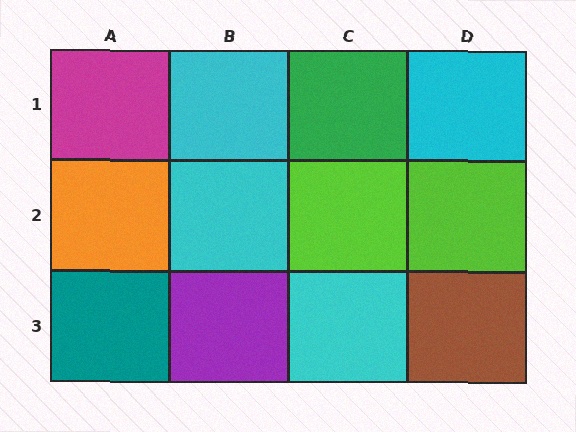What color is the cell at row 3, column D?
Brown.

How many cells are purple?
1 cell is purple.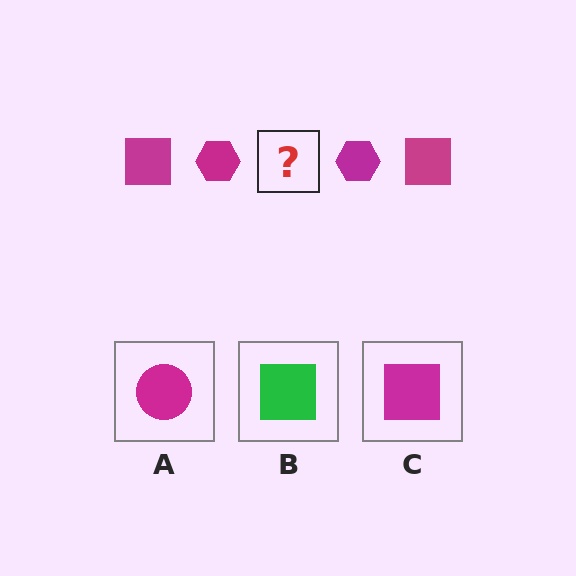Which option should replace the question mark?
Option C.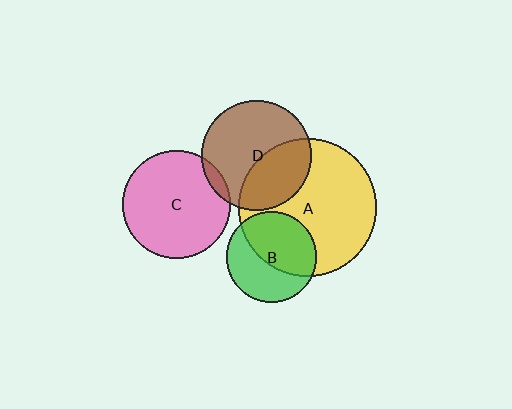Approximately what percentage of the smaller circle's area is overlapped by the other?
Approximately 35%.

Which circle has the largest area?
Circle A (yellow).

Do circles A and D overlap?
Yes.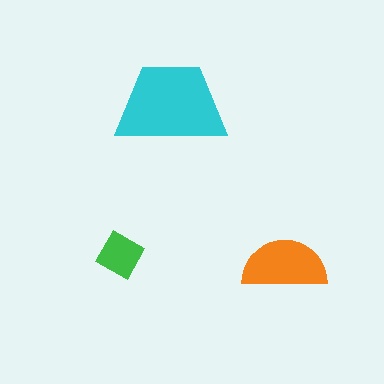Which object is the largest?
The cyan trapezoid.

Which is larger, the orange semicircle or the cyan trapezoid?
The cyan trapezoid.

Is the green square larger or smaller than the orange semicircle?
Smaller.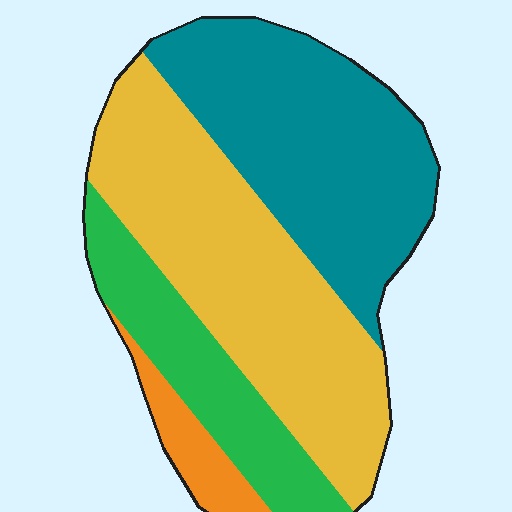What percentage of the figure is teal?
Teal takes up about three eighths (3/8) of the figure.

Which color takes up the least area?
Orange, at roughly 5%.